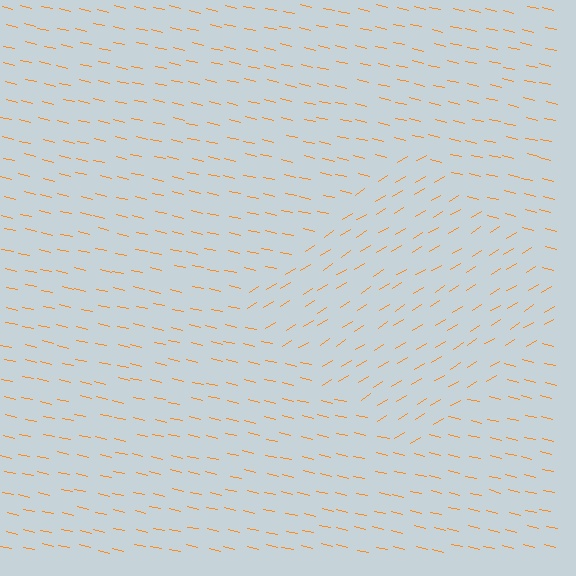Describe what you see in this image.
The image is filled with small orange line segments. A diamond region in the image has lines oriented differently from the surrounding lines, creating a visible texture boundary.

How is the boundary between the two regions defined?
The boundary is defined purely by a change in line orientation (approximately 45 degrees difference). All lines are the same color and thickness.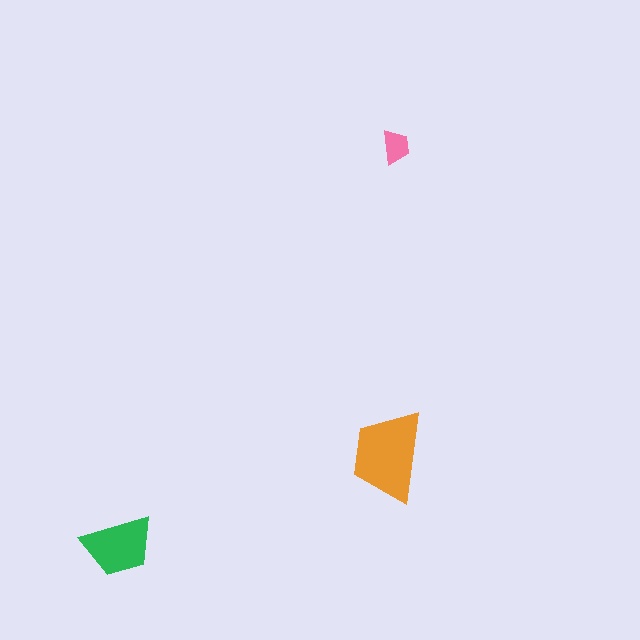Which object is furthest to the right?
The pink trapezoid is rightmost.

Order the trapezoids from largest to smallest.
the orange one, the green one, the pink one.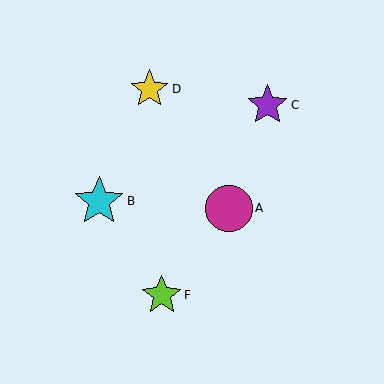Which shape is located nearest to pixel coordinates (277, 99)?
The purple star (labeled C) at (267, 105) is nearest to that location.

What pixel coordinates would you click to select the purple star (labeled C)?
Click at (267, 105) to select the purple star C.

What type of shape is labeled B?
Shape B is a cyan star.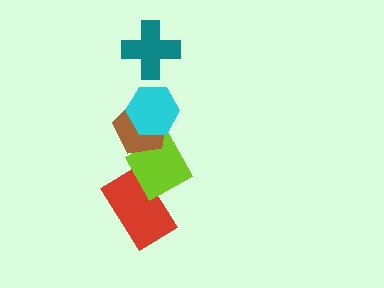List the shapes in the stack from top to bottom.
From top to bottom: the teal cross, the cyan hexagon, the brown pentagon, the lime diamond, the red rectangle.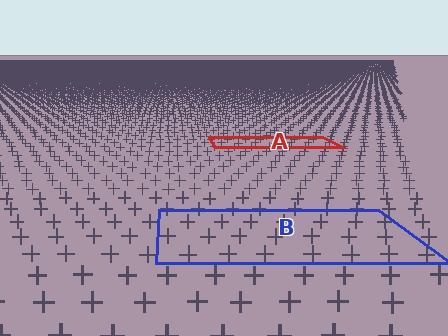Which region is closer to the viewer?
Region B is closer. The texture elements there are larger and more spread out.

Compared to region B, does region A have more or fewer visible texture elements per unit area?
Region A has more texture elements per unit area — they are packed more densely because it is farther away.